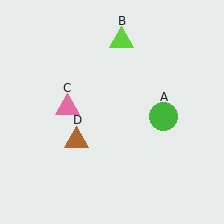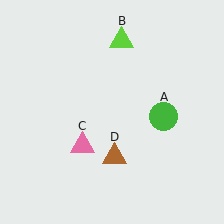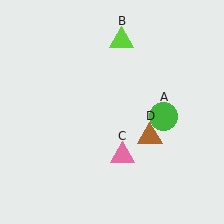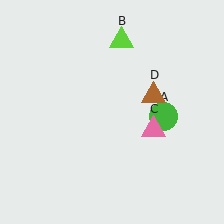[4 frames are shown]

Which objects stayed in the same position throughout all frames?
Green circle (object A) and lime triangle (object B) remained stationary.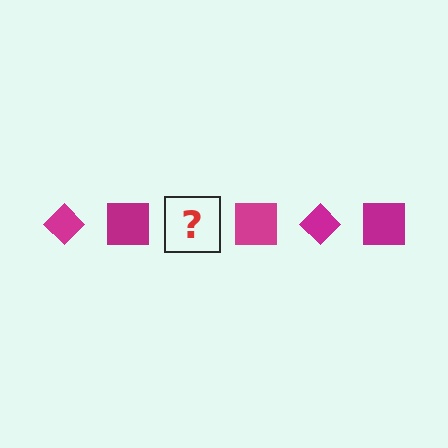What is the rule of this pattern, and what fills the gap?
The rule is that the pattern cycles through diamond, square shapes in magenta. The gap should be filled with a magenta diamond.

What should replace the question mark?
The question mark should be replaced with a magenta diamond.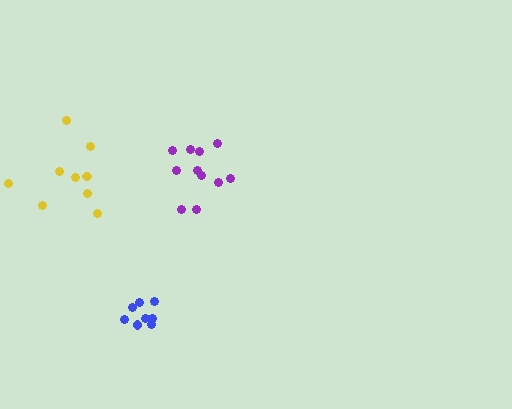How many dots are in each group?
Group 1: 9 dots, Group 2: 8 dots, Group 3: 11 dots (28 total).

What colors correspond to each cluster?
The clusters are colored: yellow, blue, purple.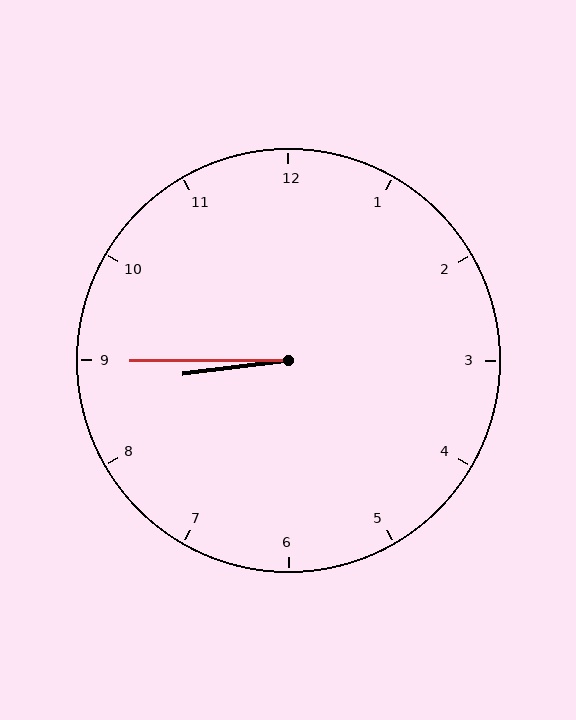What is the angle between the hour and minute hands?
Approximately 8 degrees.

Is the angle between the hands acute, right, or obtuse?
It is acute.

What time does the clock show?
8:45.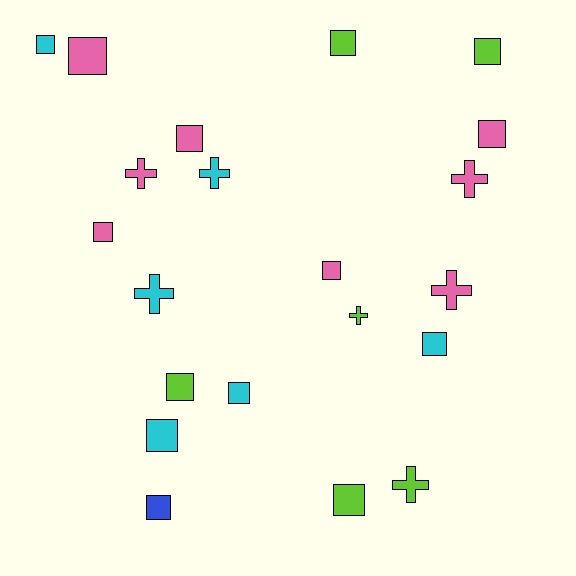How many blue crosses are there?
There are no blue crosses.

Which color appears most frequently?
Pink, with 8 objects.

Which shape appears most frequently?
Square, with 14 objects.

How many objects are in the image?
There are 21 objects.